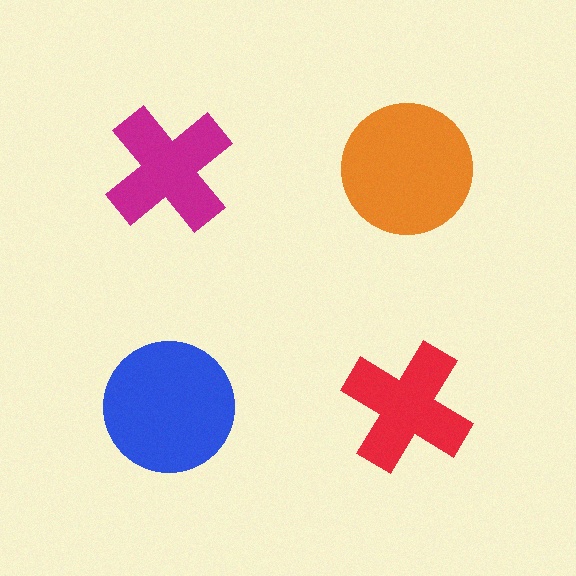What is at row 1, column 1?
A magenta cross.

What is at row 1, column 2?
An orange circle.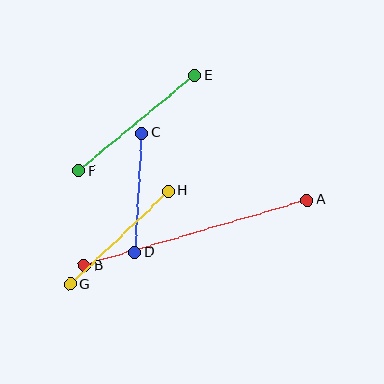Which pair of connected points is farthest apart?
Points A and B are farthest apart.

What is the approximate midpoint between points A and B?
The midpoint is at approximately (196, 233) pixels.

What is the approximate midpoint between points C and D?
The midpoint is at approximately (138, 193) pixels.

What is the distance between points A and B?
The distance is approximately 232 pixels.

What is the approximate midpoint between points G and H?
The midpoint is at approximately (119, 238) pixels.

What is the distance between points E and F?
The distance is approximately 150 pixels.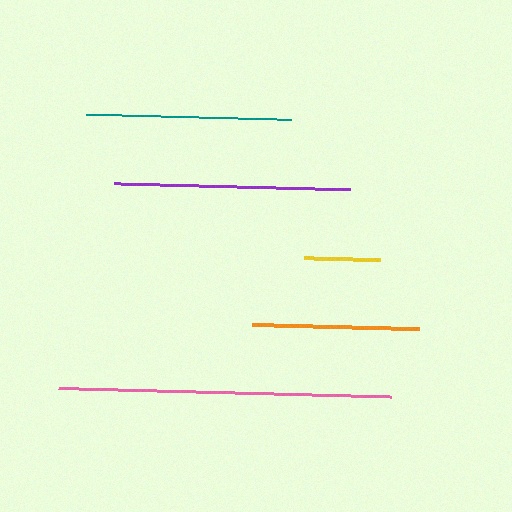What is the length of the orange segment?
The orange segment is approximately 167 pixels long.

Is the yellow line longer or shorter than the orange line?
The orange line is longer than the yellow line.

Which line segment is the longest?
The pink line is the longest at approximately 333 pixels.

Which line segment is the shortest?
The yellow line is the shortest at approximately 76 pixels.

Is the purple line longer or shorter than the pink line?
The pink line is longer than the purple line.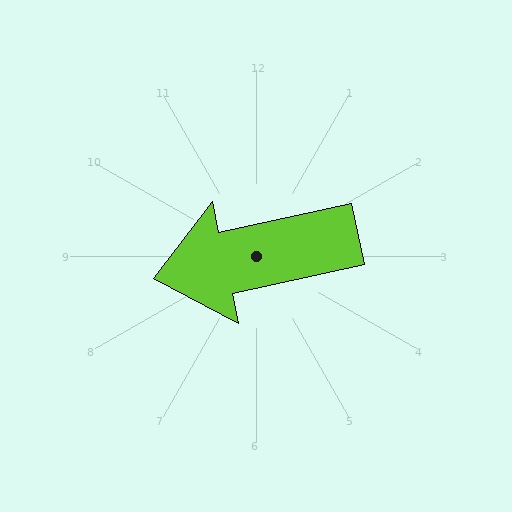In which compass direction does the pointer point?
West.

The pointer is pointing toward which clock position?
Roughly 9 o'clock.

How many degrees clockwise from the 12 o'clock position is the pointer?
Approximately 258 degrees.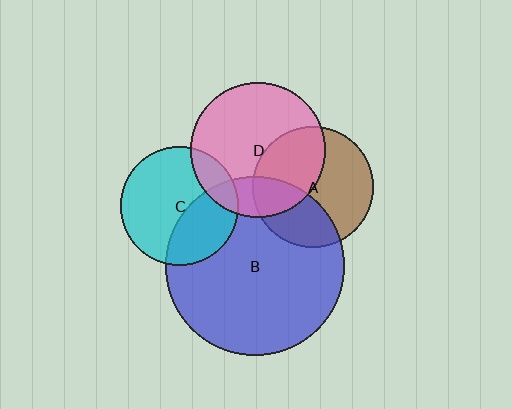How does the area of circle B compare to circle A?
Approximately 2.2 times.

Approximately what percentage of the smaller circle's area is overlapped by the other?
Approximately 35%.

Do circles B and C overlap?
Yes.